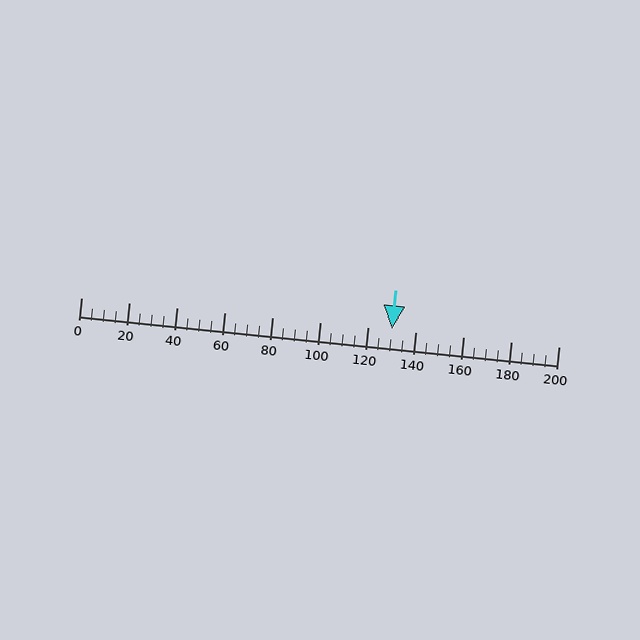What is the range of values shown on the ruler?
The ruler shows values from 0 to 200.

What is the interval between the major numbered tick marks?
The major tick marks are spaced 20 units apart.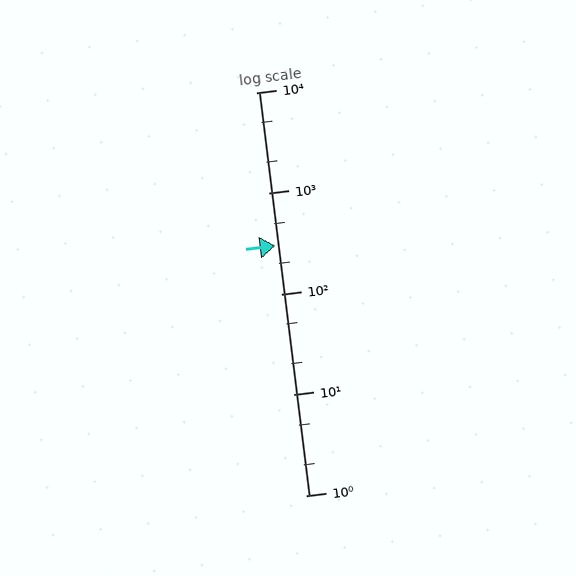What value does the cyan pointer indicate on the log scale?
The pointer indicates approximately 300.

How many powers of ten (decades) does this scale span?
The scale spans 4 decades, from 1 to 10000.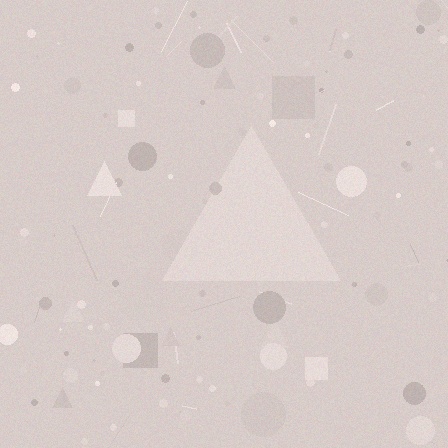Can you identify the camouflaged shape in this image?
The camouflaged shape is a triangle.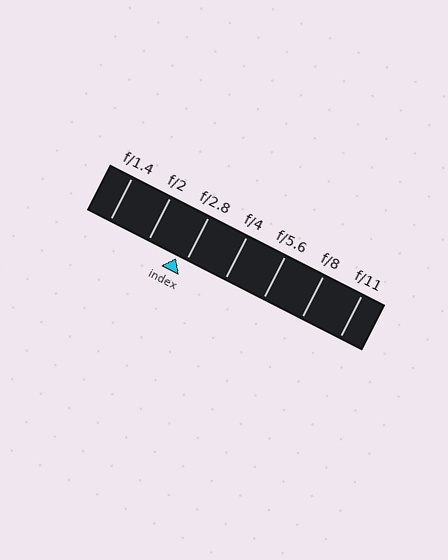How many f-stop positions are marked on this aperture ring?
There are 7 f-stop positions marked.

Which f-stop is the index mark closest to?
The index mark is closest to f/2.8.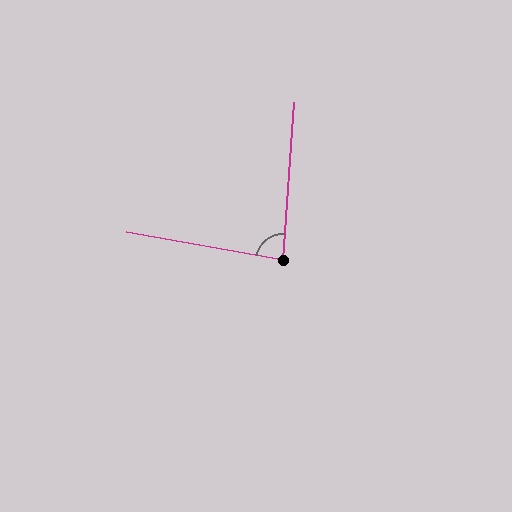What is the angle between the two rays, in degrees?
Approximately 84 degrees.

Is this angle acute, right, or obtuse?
It is acute.